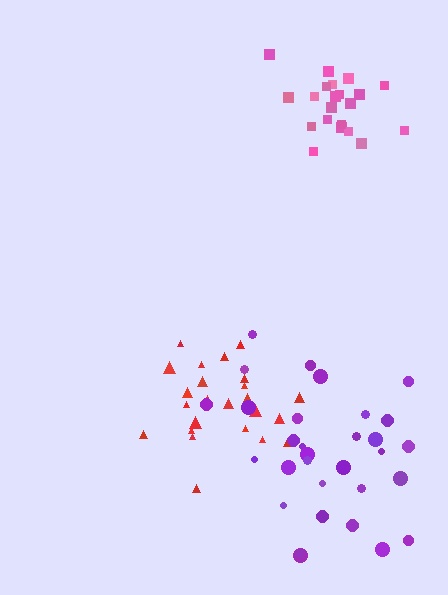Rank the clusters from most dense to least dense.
pink, red, purple.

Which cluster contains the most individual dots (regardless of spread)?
Purple (31).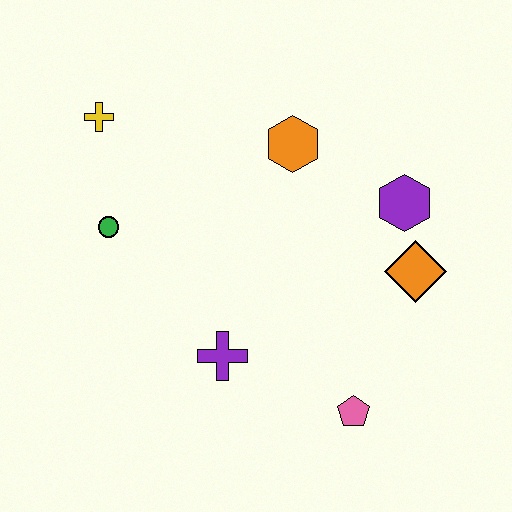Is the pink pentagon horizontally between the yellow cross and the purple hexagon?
Yes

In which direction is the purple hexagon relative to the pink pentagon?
The purple hexagon is above the pink pentagon.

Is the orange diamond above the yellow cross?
No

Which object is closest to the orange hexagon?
The purple hexagon is closest to the orange hexagon.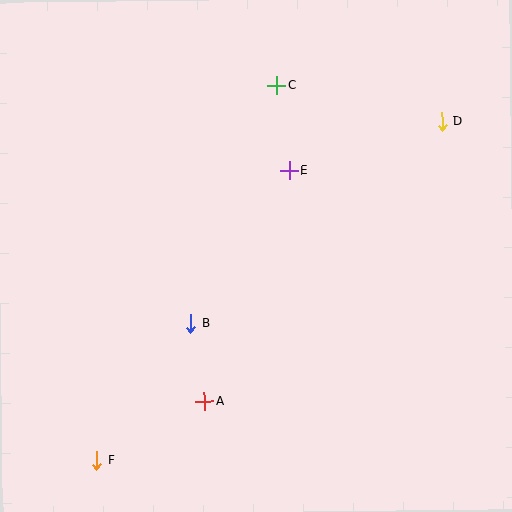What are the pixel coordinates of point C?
Point C is at (277, 85).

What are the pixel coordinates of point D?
Point D is at (442, 121).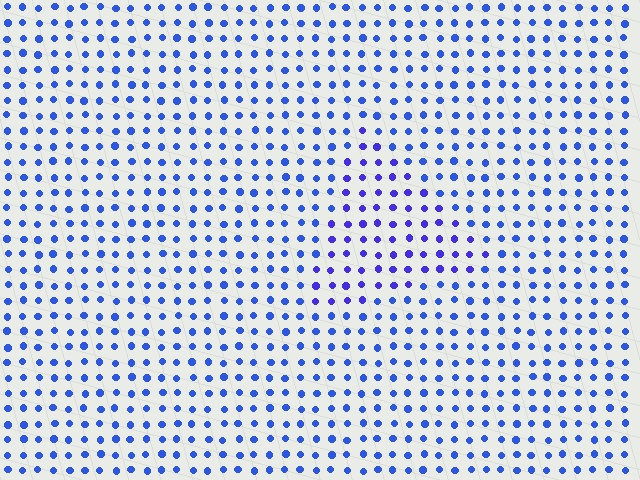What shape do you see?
I see a triangle.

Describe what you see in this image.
The image is filled with small blue elements in a uniform arrangement. A triangle-shaped region is visible where the elements are tinted to a slightly different hue, forming a subtle color boundary.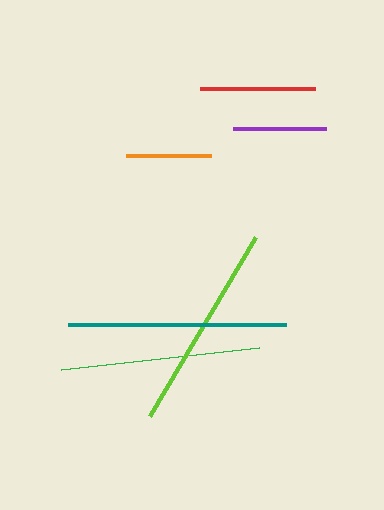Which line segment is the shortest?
The orange line is the shortest at approximately 85 pixels.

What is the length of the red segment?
The red segment is approximately 114 pixels long.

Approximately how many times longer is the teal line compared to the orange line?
The teal line is approximately 2.6 times the length of the orange line.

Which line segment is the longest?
The teal line is the longest at approximately 218 pixels.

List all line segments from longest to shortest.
From longest to shortest: teal, lime, green, red, purple, orange.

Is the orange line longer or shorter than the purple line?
The purple line is longer than the orange line.